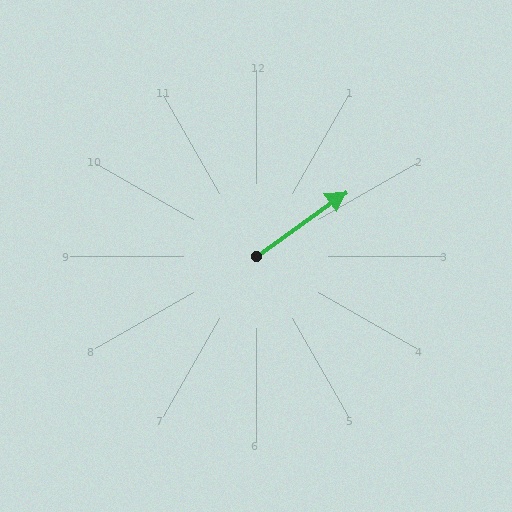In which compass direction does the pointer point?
Northeast.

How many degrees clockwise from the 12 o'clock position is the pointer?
Approximately 54 degrees.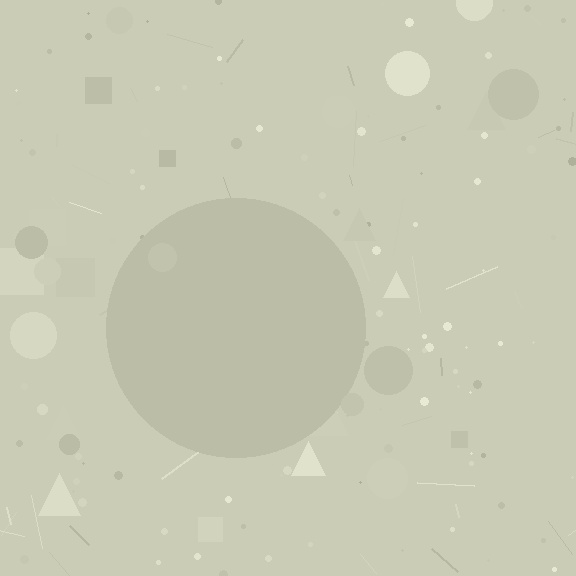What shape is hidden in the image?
A circle is hidden in the image.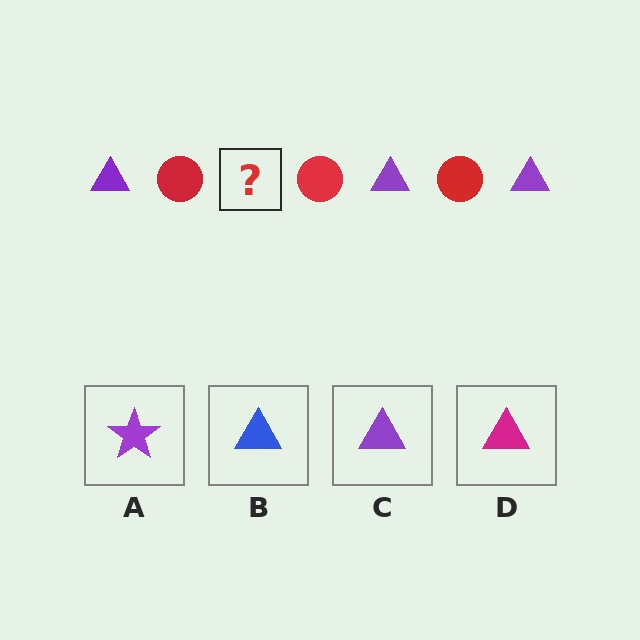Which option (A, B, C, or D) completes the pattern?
C.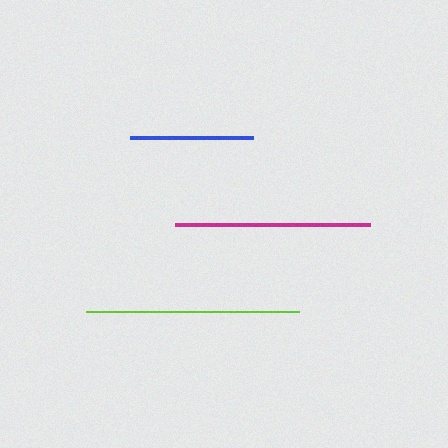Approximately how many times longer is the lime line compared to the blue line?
The lime line is approximately 1.7 times the length of the blue line.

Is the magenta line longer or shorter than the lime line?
The lime line is longer than the magenta line.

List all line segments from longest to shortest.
From longest to shortest: lime, magenta, blue.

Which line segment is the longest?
The lime line is the longest at approximately 214 pixels.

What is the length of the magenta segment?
The magenta segment is approximately 194 pixels long.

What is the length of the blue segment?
The blue segment is approximately 124 pixels long.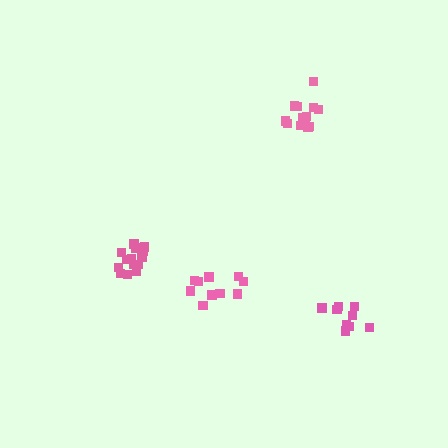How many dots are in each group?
Group 1: 10 dots, Group 2: 9 dots, Group 3: 15 dots, Group 4: 14 dots (48 total).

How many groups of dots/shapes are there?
There are 4 groups.